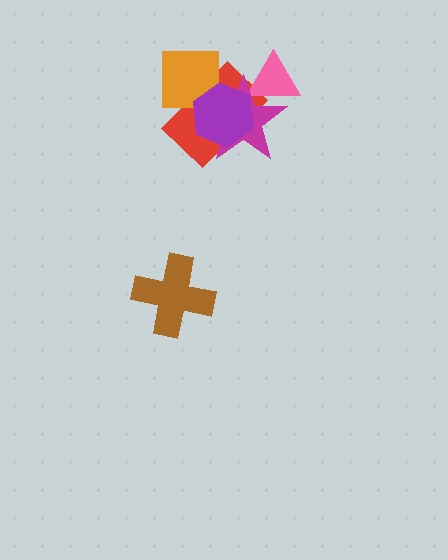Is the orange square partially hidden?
Yes, it is partially covered by another shape.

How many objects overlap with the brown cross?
0 objects overlap with the brown cross.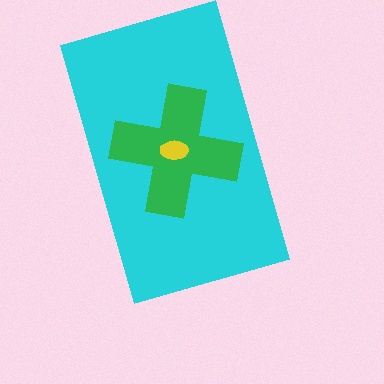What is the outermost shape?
The cyan rectangle.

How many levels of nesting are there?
3.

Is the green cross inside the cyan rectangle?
Yes.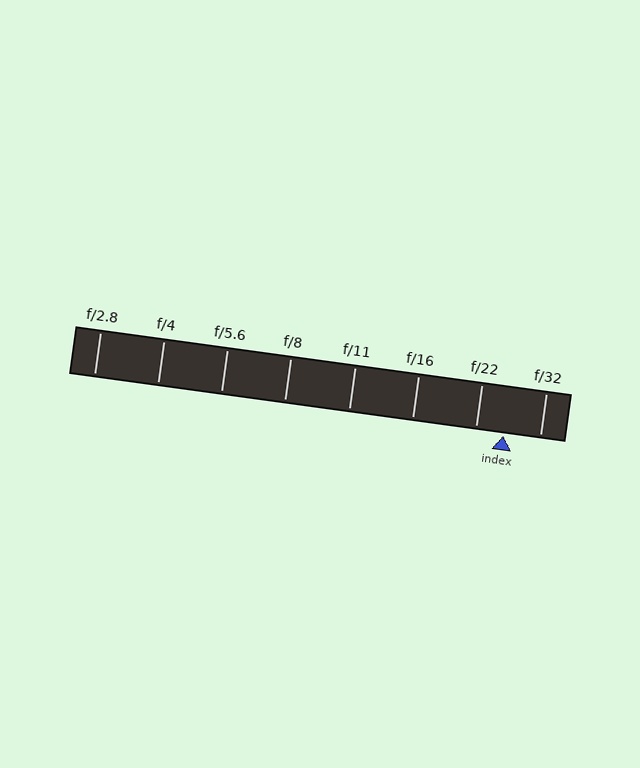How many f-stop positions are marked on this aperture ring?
There are 8 f-stop positions marked.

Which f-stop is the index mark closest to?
The index mark is closest to f/22.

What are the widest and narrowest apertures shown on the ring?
The widest aperture shown is f/2.8 and the narrowest is f/32.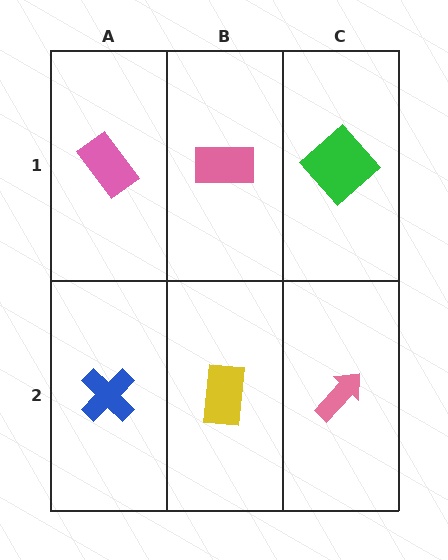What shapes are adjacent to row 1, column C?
A pink arrow (row 2, column C), a pink rectangle (row 1, column B).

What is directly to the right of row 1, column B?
A green diamond.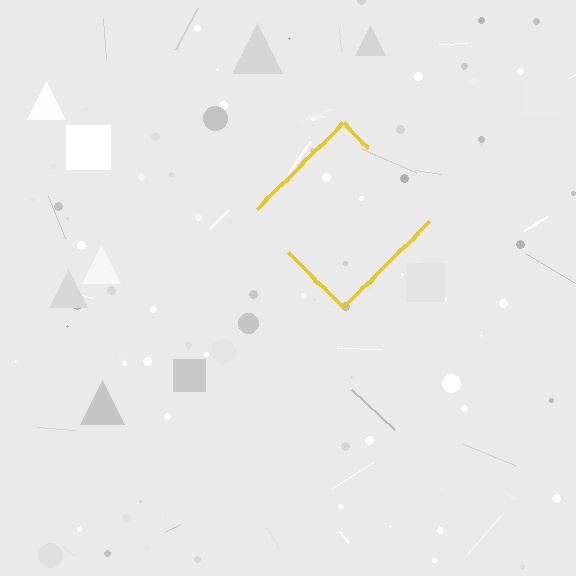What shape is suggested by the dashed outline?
The dashed outline suggests a diamond.